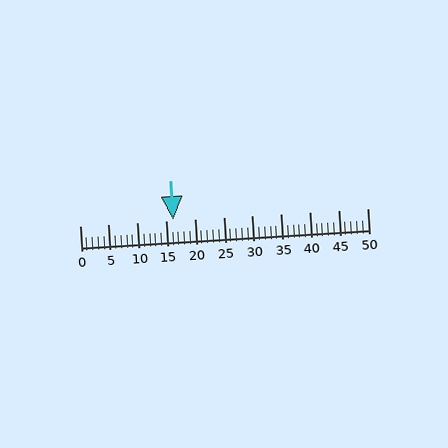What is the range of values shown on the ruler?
The ruler shows values from 0 to 50.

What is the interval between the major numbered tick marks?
The major tick marks are spaced 5 units apart.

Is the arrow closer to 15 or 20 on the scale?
The arrow is closer to 15.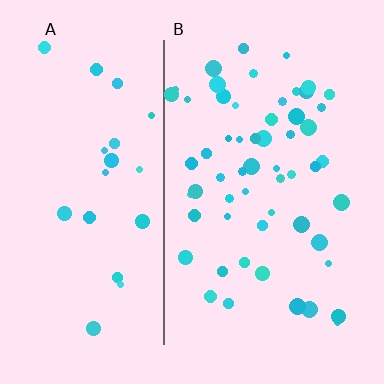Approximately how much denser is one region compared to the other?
Approximately 2.6× — region B over region A.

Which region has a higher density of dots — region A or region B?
B (the right).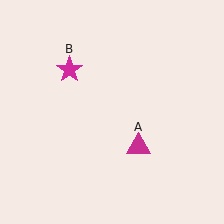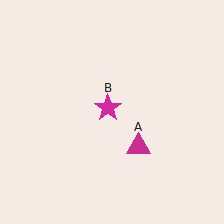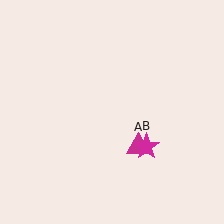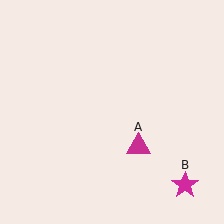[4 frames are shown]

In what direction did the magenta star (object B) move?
The magenta star (object B) moved down and to the right.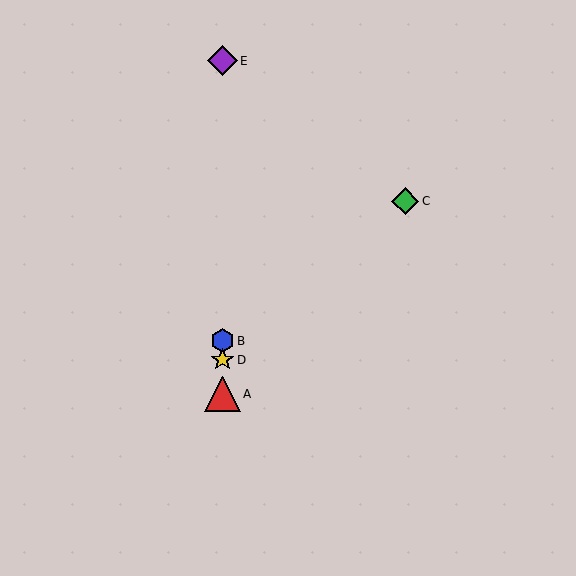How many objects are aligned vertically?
4 objects (A, B, D, E) are aligned vertically.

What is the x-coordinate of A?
Object A is at x≈222.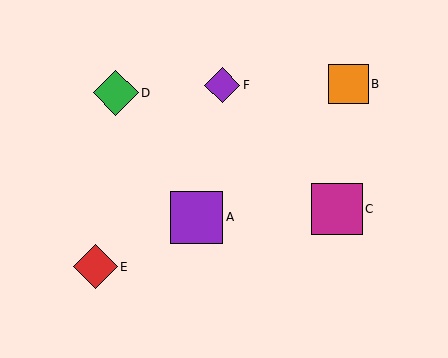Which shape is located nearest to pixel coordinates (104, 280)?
The red diamond (labeled E) at (95, 267) is nearest to that location.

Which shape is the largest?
The purple square (labeled A) is the largest.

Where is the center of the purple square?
The center of the purple square is at (197, 217).